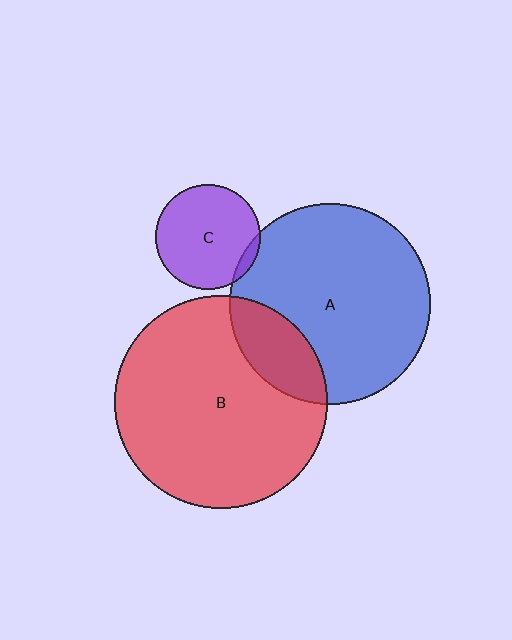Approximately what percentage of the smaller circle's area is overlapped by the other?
Approximately 20%.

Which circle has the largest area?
Circle B (red).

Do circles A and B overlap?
Yes.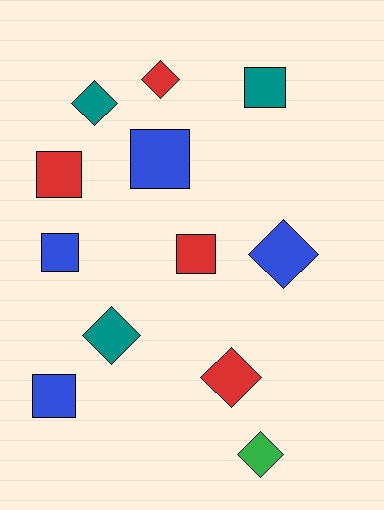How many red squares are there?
There are 2 red squares.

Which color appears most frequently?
Blue, with 4 objects.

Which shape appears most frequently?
Square, with 6 objects.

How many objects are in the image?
There are 12 objects.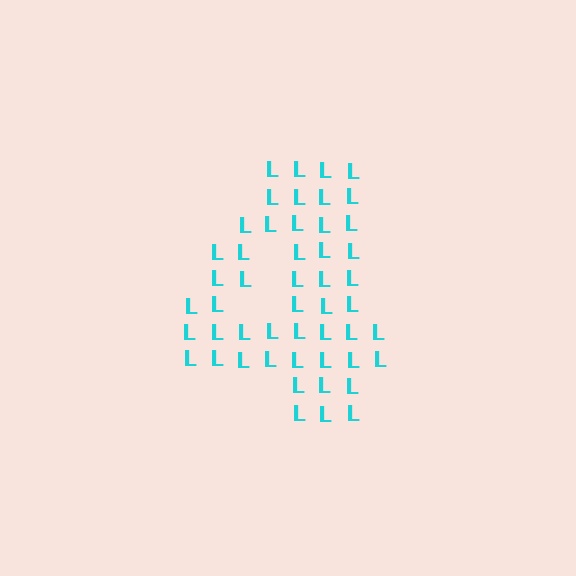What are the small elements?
The small elements are letter L's.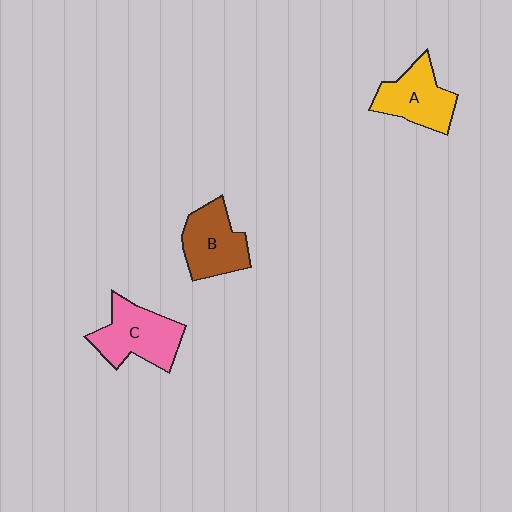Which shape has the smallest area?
Shape A (yellow).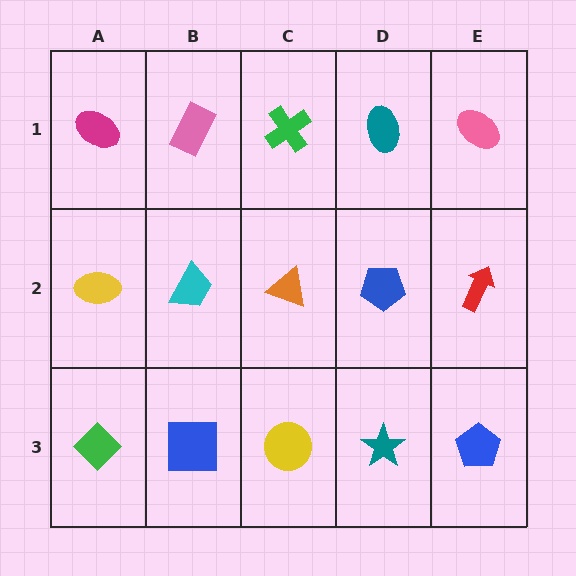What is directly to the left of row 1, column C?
A pink rectangle.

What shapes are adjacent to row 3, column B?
A cyan trapezoid (row 2, column B), a green diamond (row 3, column A), a yellow circle (row 3, column C).